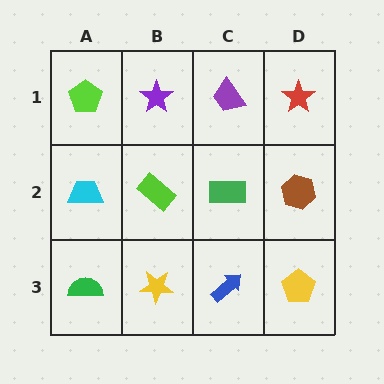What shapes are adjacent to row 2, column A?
A lime pentagon (row 1, column A), a green semicircle (row 3, column A), a lime rectangle (row 2, column B).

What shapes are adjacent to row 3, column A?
A cyan trapezoid (row 2, column A), a yellow star (row 3, column B).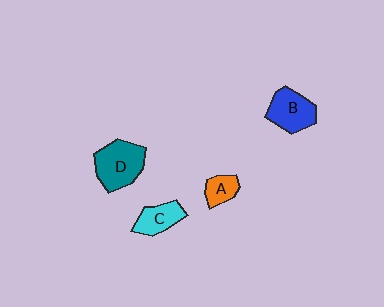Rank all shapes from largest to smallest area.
From largest to smallest: D (teal), B (blue), C (cyan), A (orange).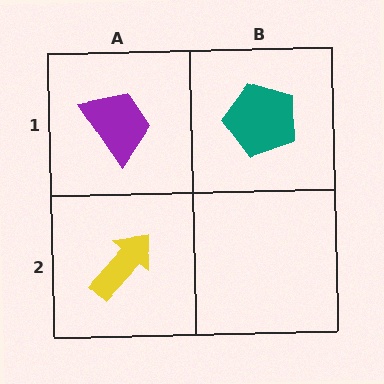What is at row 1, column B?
A teal pentagon.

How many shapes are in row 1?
2 shapes.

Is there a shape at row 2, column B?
No, that cell is empty.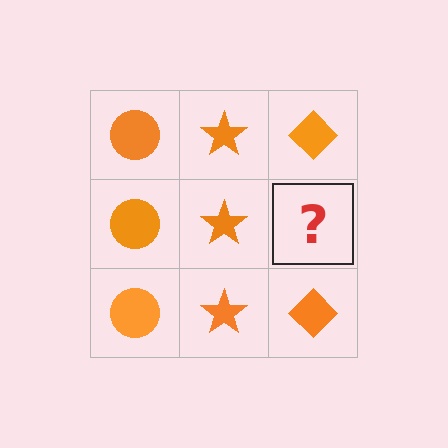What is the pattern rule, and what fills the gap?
The rule is that each column has a consistent shape. The gap should be filled with an orange diamond.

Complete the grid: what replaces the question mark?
The question mark should be replaced with an orange diamond.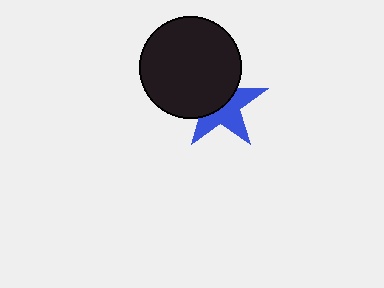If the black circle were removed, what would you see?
You would see the complete blue star.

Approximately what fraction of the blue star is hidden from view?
Roughly 49% of the blue star is hidden behind the black circle.